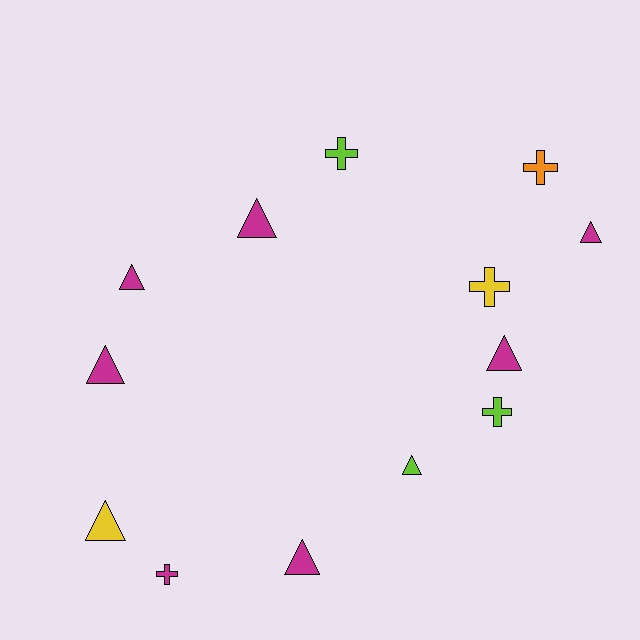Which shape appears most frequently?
Triangle, with 8 objects.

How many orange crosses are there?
There is 1 orange cross.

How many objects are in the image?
There are 13 objects.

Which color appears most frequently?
Magenta, with 7 objects.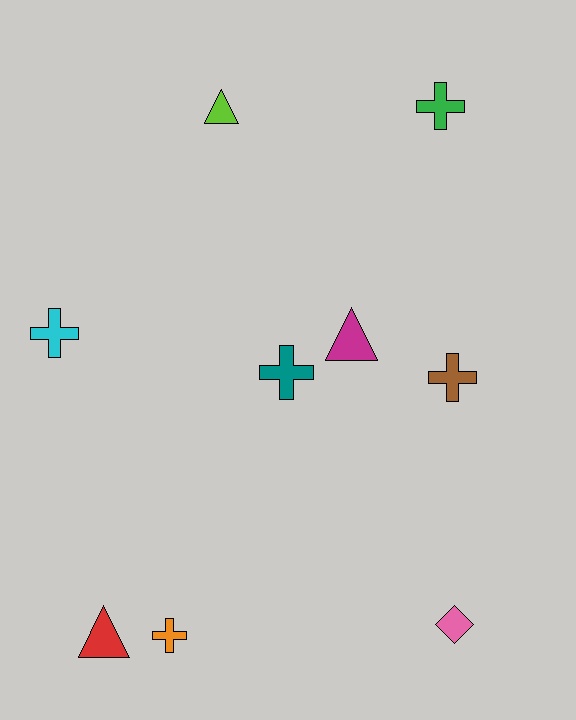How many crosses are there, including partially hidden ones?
There are 5 crosses.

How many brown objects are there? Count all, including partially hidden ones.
There is 1 brown object.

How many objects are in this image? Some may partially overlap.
There are 9 objects.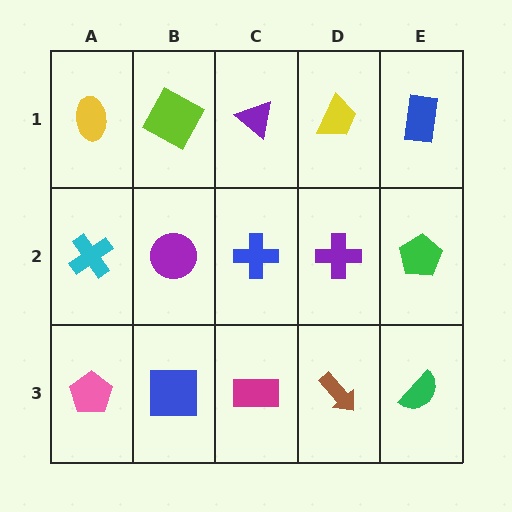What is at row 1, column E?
A blue rectangle.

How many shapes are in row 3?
5 shapes.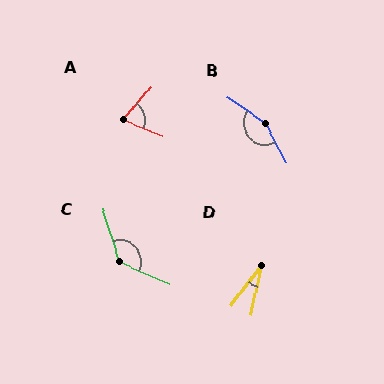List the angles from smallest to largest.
D (25°), A (72°), C (132°), B (151°).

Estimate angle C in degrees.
Approximately 132 degrees.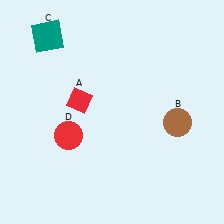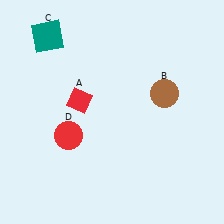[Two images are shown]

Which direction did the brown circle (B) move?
The brown circle (B) moved up.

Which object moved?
The brown circle (B) moved up.